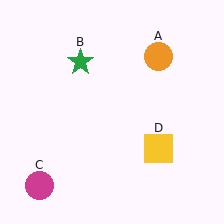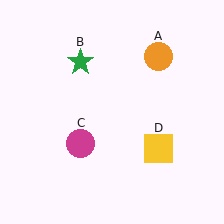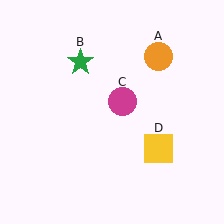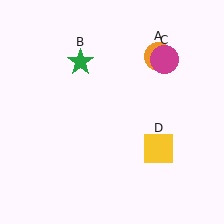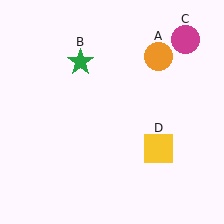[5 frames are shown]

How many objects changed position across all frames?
1 object changed position: magenta circle (object C).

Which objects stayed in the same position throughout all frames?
Orange circle (object A) and green star (object B) and yellow square (object D) remained stationary.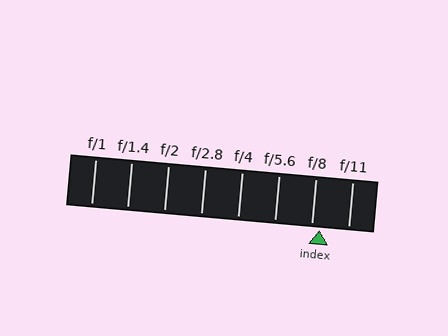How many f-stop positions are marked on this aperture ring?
There are 8 f-stop positions marked.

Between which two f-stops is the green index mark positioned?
The index mark is between f/8 and f/11.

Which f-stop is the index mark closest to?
The index mark is closest to f/8.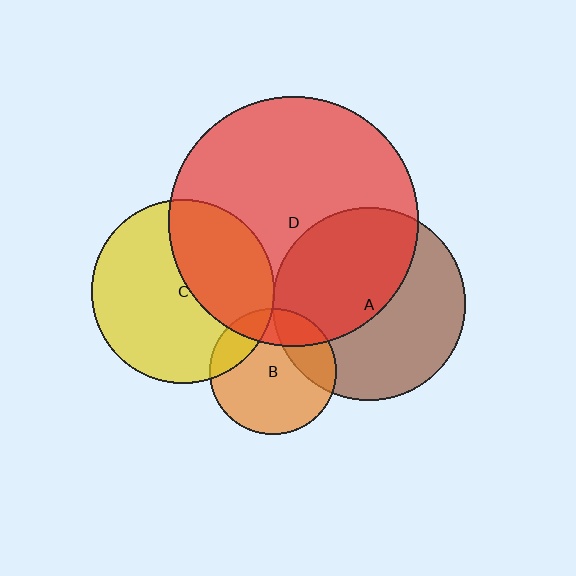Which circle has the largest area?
Circle D (red).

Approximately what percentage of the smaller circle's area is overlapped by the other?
Approximately 40%.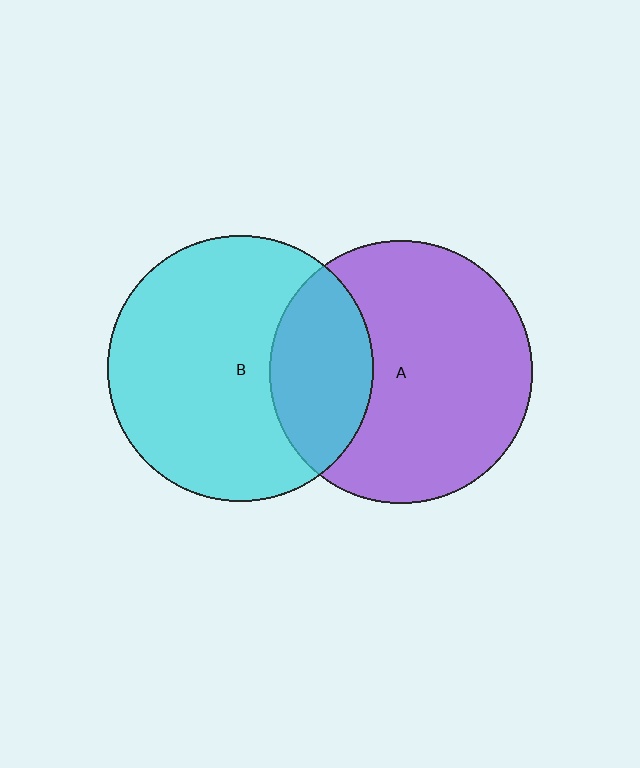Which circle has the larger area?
Circle B (cyan).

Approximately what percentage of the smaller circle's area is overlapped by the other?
Approximately 30%.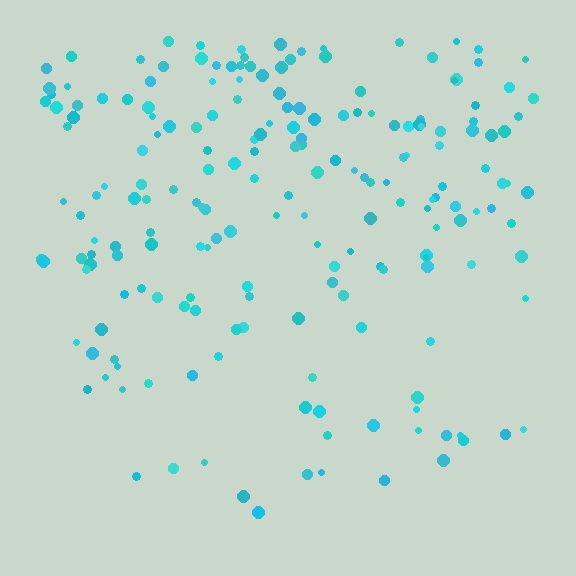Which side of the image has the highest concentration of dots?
The top.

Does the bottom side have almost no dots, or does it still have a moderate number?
Still a moderate number, just noticeably fewer than the top.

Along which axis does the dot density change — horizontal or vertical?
Vertical.